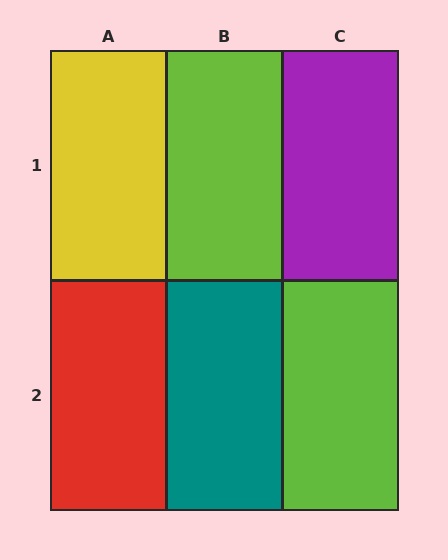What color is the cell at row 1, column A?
Yellow.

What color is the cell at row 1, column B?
Lime.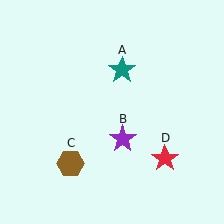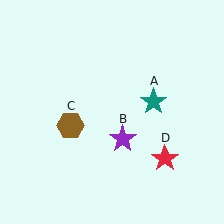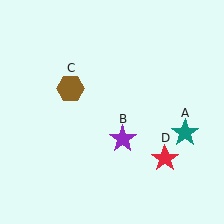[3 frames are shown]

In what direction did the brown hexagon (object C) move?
The brown hexagon (object C) moved up.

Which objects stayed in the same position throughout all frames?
Purple star (object B) and red star (object D) remained stationary.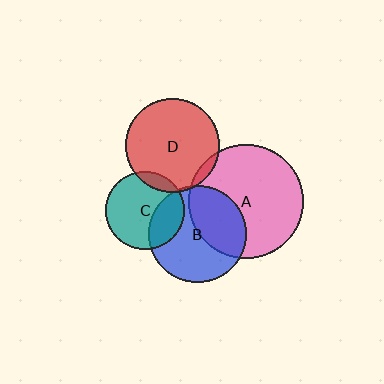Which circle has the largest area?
Circle A (pink).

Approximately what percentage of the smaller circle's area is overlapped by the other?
Approximately 30%.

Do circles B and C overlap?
Yes.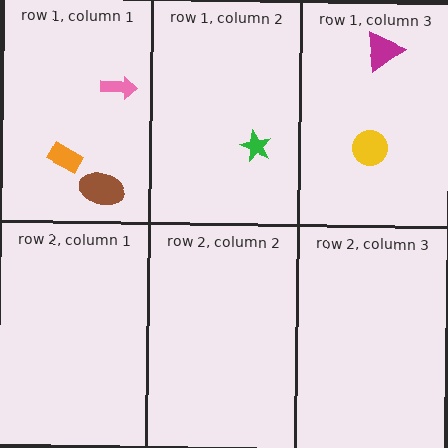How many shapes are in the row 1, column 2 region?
1.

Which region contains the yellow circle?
The row 1, column 3 region.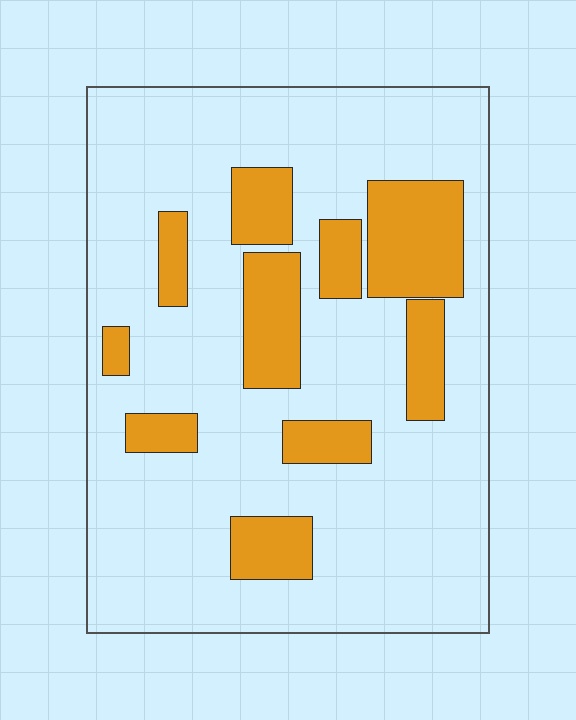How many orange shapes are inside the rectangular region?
10.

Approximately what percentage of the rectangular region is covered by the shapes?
Approximately 20%.